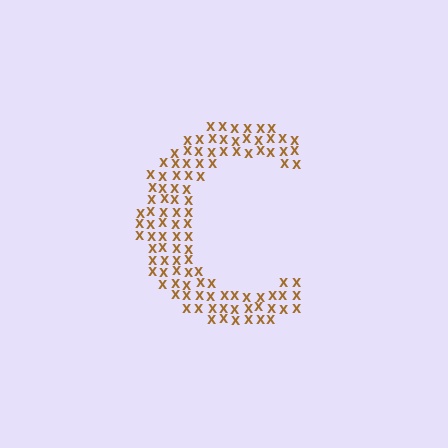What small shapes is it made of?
It is made of small letter X's.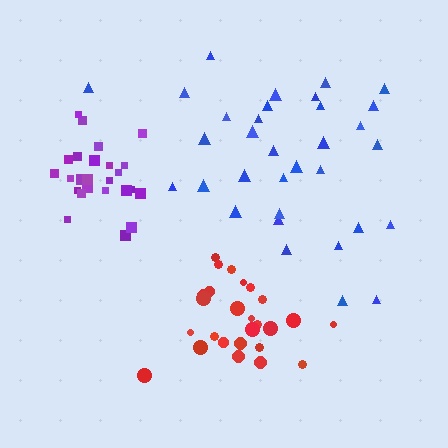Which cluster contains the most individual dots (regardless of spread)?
Blue (33).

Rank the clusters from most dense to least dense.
purple, red, blue.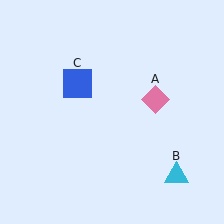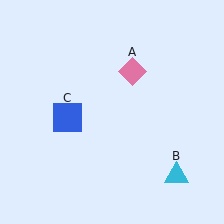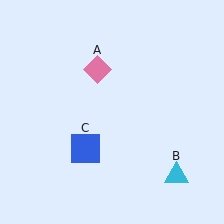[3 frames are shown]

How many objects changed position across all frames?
2 objects changed position: pink diamond (object A), blue square (object C).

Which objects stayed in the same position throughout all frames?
Cyan triangle (object B) remained stationary.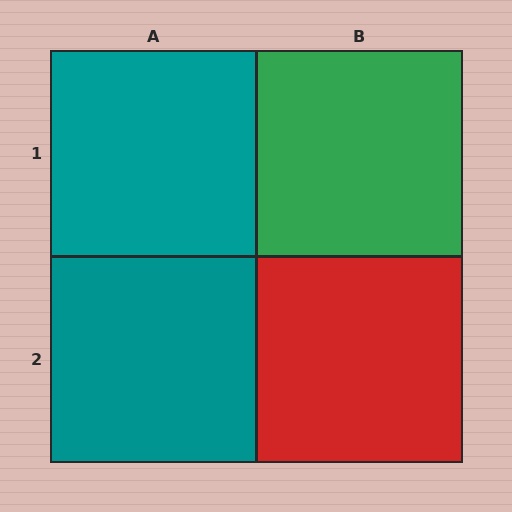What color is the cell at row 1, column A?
Teal.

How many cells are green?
1 cell is green.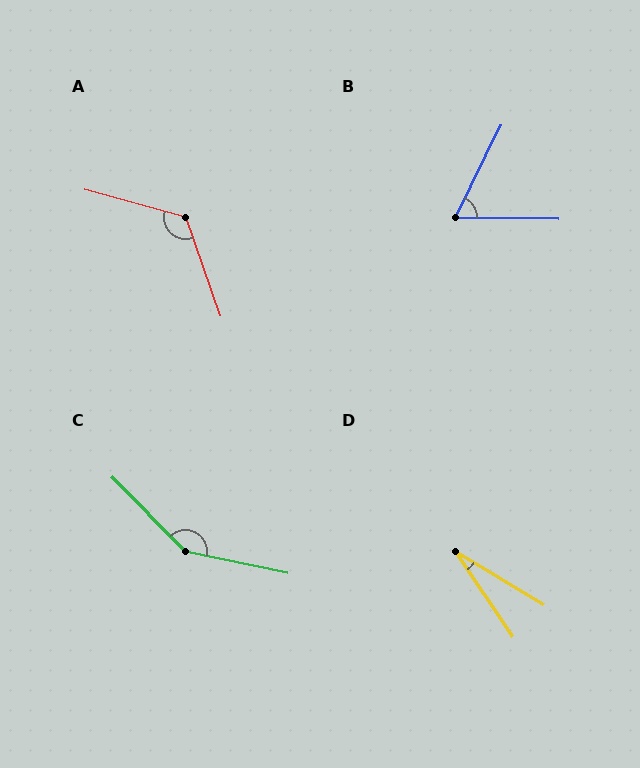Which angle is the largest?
C, at approximately 147 degrees.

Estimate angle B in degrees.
Approximately 65 degrees.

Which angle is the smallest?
D, at approximately 25 degrees.